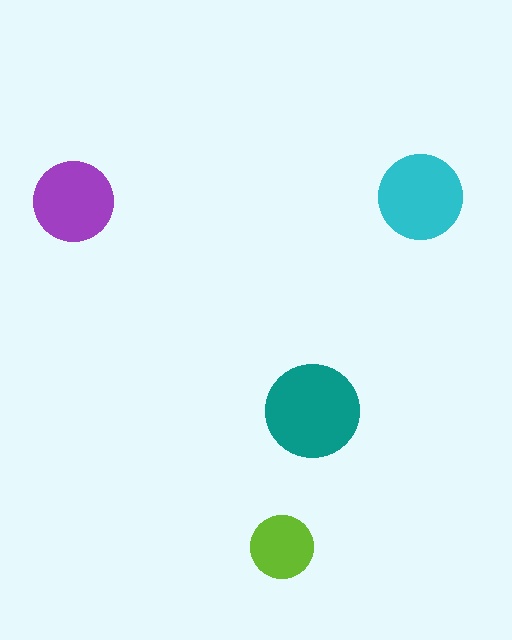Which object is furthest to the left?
The purple circle is leftmost.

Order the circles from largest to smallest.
the teal one, the cyan one, the purple one, the lime one.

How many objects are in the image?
There are 4 objects in the image.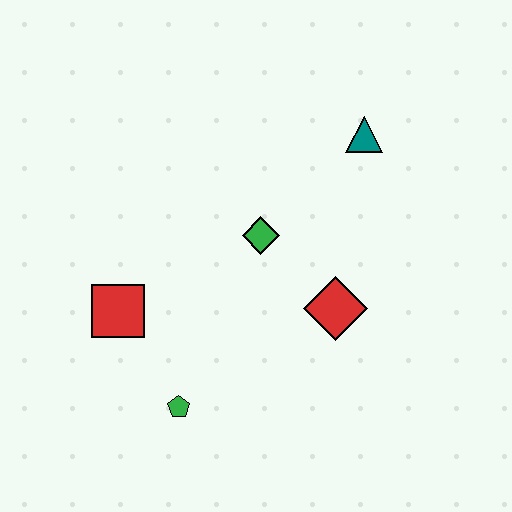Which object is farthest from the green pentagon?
The teal triangle is farthest from the green pentagon.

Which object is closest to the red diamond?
The green diamond is closest to the red diamond.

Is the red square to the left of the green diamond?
Yes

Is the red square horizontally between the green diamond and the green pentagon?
No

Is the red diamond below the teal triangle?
Yes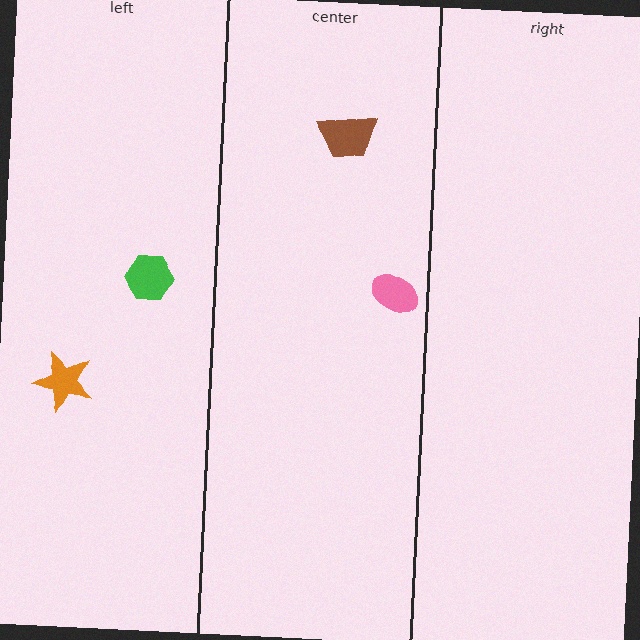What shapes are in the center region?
The brown trapezoid, the pink ellipse.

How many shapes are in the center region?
2.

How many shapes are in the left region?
2.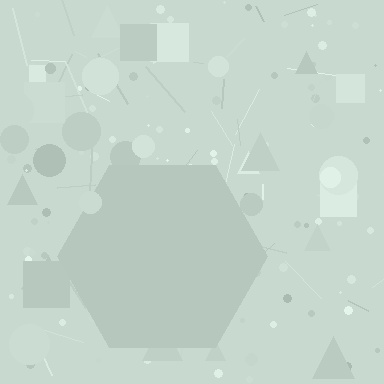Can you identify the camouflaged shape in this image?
The camouflaged shape is a hexagon.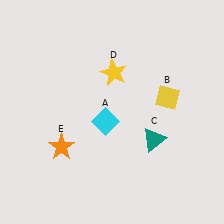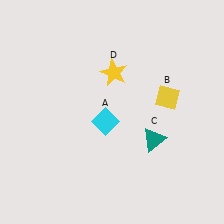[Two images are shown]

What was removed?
The orange star (E) was removed in Image 2.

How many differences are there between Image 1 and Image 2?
There is 1 difference between the two images.